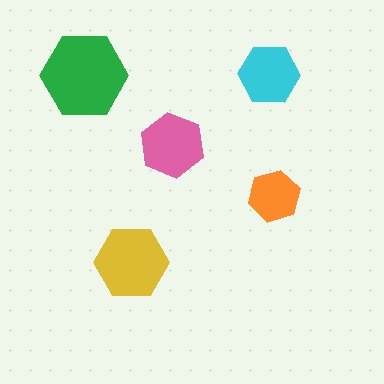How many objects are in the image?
There are 5 objects in the image.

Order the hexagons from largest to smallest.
the green one, the yellow one, the pink one, the cyan one, the orange one.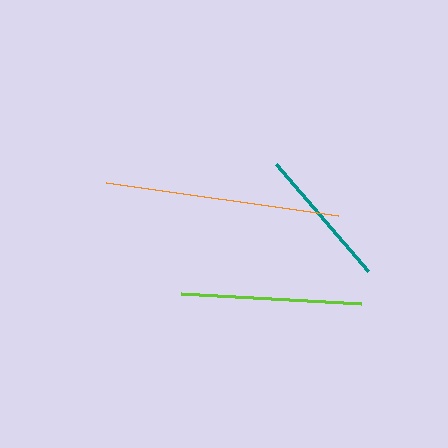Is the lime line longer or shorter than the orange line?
The orange line is longer than the lime line.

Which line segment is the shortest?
The teal line is the shortest at approximately 141 pixels.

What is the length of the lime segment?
The lime segment is approximately 181 pixels long.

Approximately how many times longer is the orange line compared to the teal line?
The orange line is approximately 1.7 times the length of the teal line.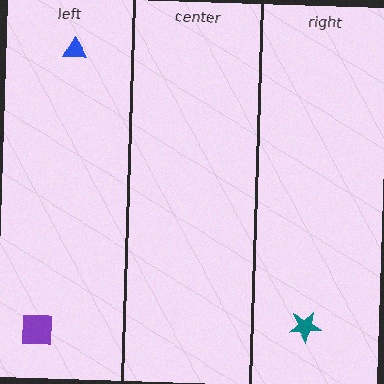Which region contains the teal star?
The right region.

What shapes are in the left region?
The purple square, the blue triangle.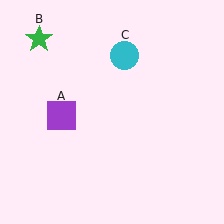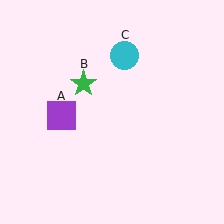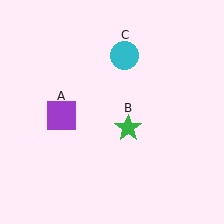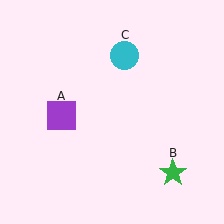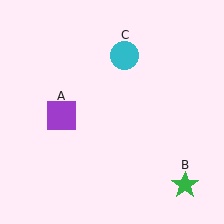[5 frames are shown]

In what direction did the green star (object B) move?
The green star (object B) moved down and to the right.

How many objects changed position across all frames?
1 object changed position: green star (object B).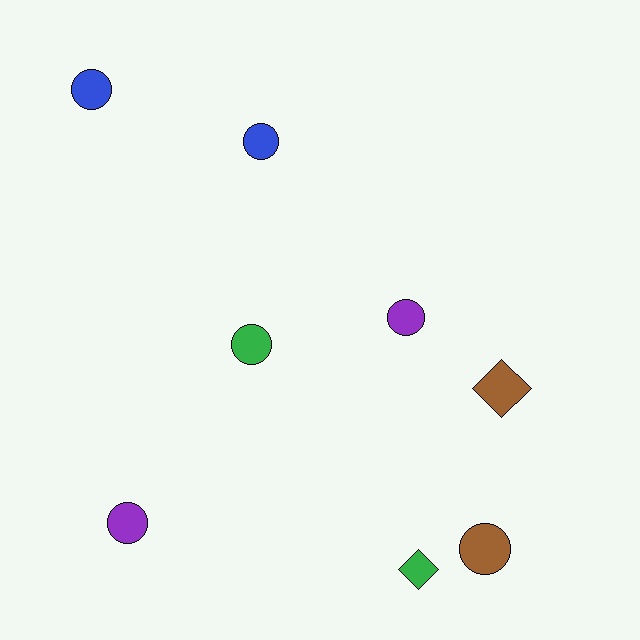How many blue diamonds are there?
There are no blue diamonds.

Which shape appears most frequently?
Circle, with 6 objects.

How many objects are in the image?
There are 8 objects.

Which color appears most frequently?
Blue, with 2 objects.